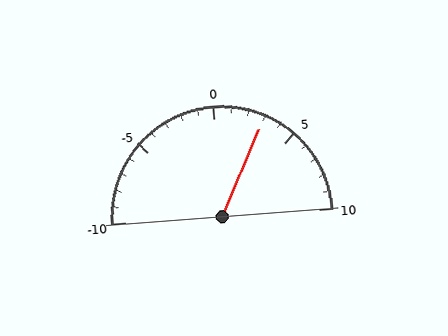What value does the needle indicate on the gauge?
The needle indicates approximately 3.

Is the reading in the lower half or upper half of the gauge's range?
The reading is in the upper half of the range (-10 to 10).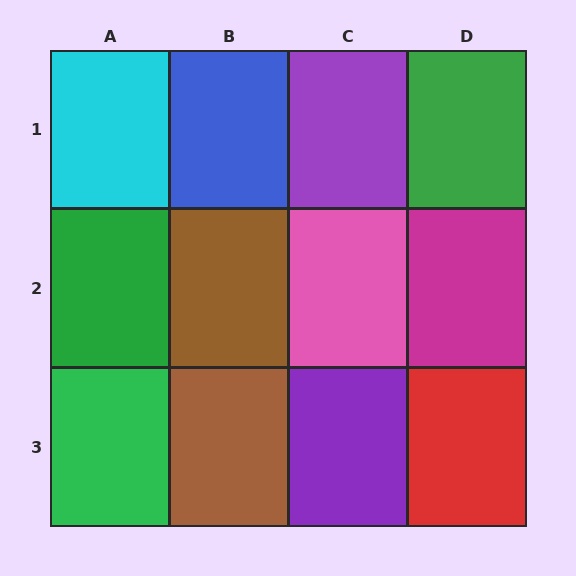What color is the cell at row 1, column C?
Purple.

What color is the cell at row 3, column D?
Red.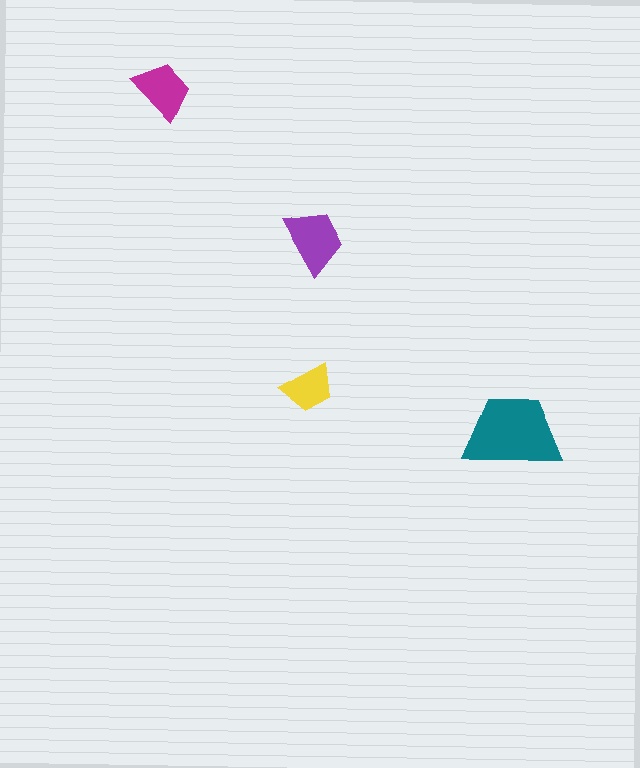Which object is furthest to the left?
The magenta trapezoid is leftmost.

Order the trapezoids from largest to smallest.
the teal one, the purple one, the magenta one, the yellow one.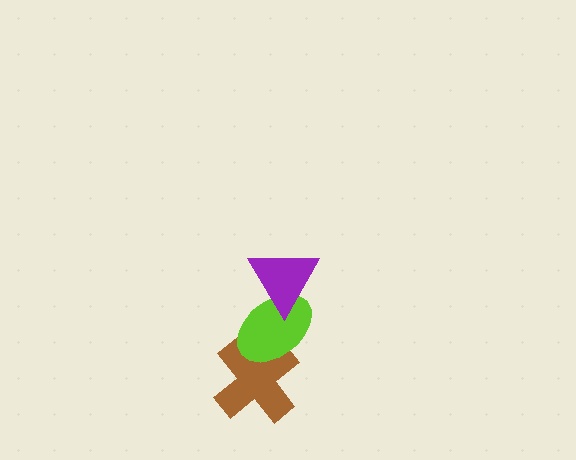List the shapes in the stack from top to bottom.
From top to bottom: the purple triangle, the lime ellipse, the brown cross.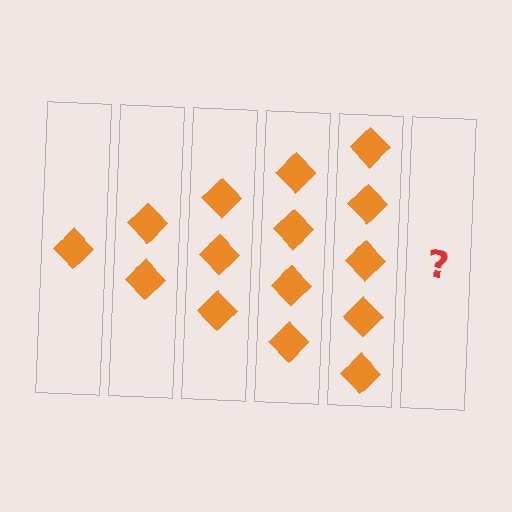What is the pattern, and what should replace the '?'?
The pattern is that each step adds one more diamond. The '?' should be 6 diamonds.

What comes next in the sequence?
The next element should be 6 diamonds.